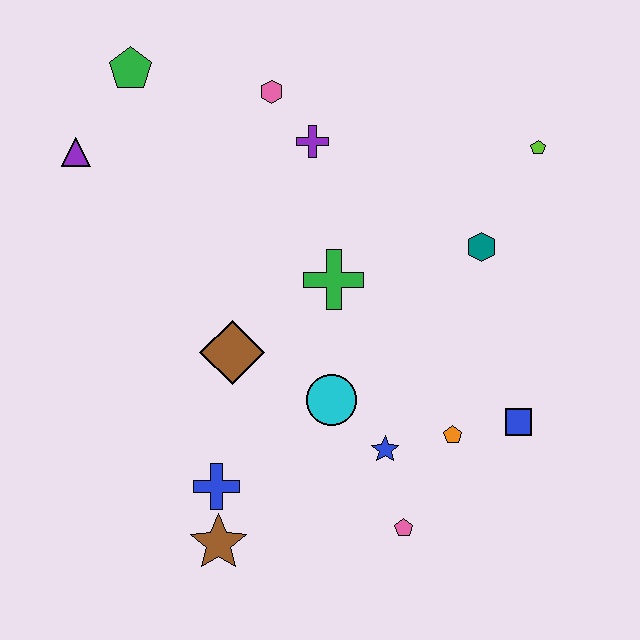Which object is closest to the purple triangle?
The green pentagon is closest to the purple triangle.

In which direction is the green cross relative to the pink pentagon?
The green cross is above the pink pentagon.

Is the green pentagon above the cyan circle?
Yes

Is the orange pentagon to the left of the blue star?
No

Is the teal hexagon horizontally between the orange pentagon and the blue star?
No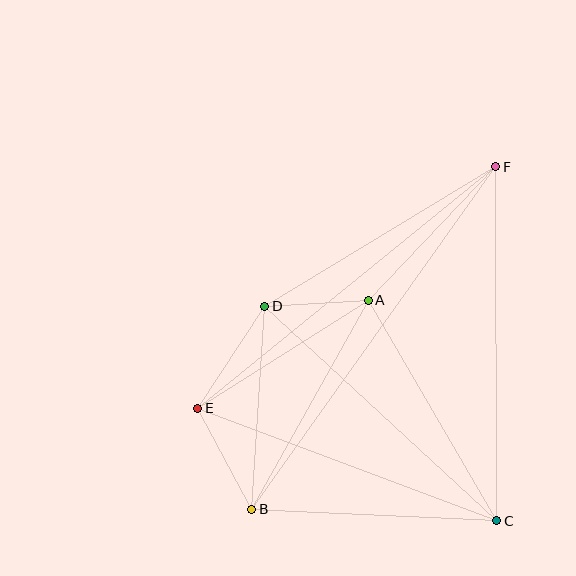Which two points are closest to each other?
Points A and D are closest to each other.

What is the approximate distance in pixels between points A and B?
The distance between A and B is approximately 239 pixels.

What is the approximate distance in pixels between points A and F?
The distance between A and F is approximately 185 pixels.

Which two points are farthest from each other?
Points B and F are farthest from each other.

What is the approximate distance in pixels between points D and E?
The distance between D and E is approximately 122 pixels.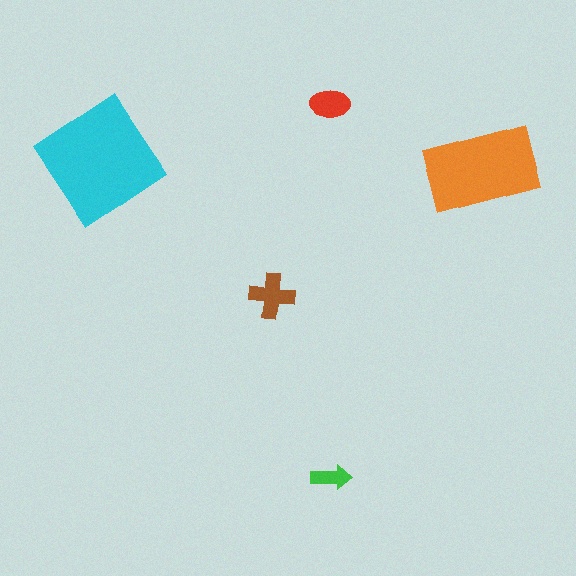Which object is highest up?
The red ellipse is topmost.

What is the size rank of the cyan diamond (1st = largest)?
1st.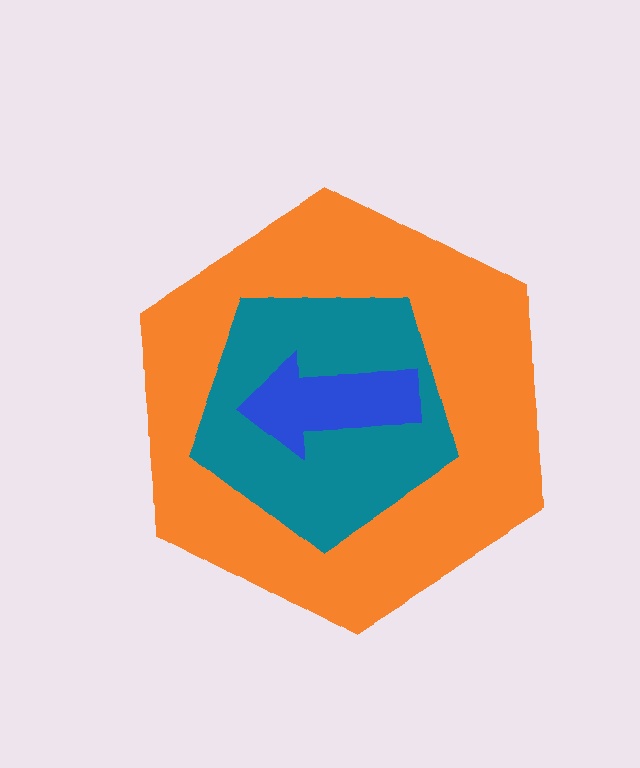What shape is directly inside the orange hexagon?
The teal pentagon.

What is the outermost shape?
The orange hexagon.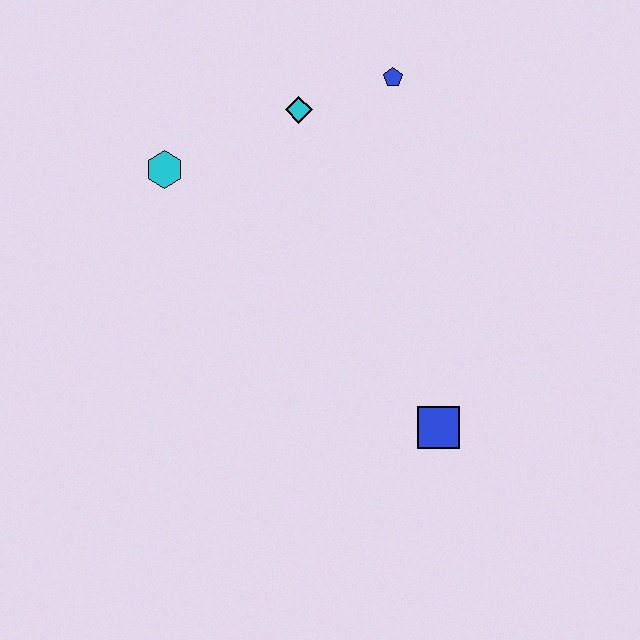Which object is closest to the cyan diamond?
The blue pentagon is closest to the cyan diamond.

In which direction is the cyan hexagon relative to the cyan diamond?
The cyan hexagon is to the left of the cyan diamond.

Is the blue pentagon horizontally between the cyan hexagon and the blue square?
Yes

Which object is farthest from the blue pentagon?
The blue square is farthest from the blue pentagon.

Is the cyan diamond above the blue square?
Yes